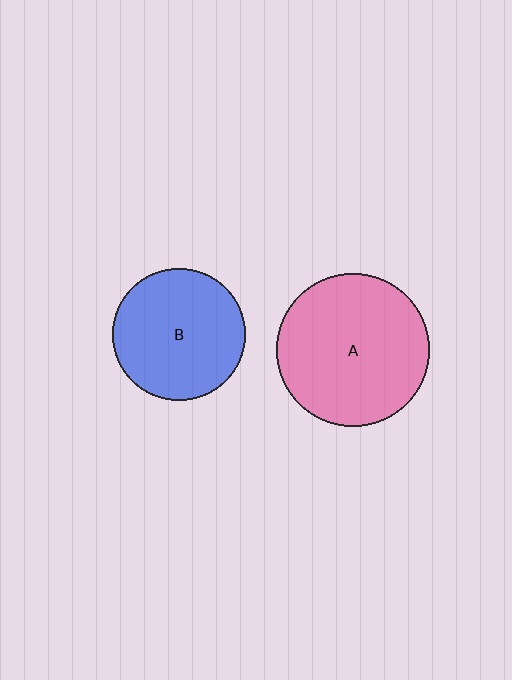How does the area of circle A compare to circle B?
Approximately 1.3 times.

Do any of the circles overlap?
No, none of the circles overlap.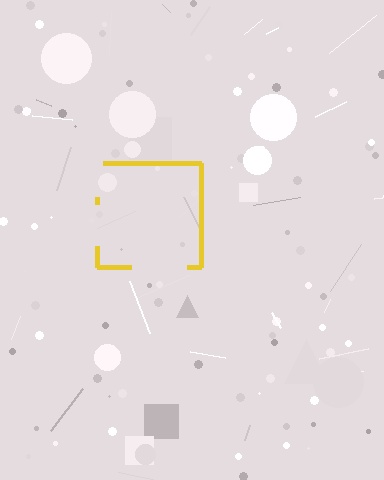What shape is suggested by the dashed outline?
The dashed outline suggests a square.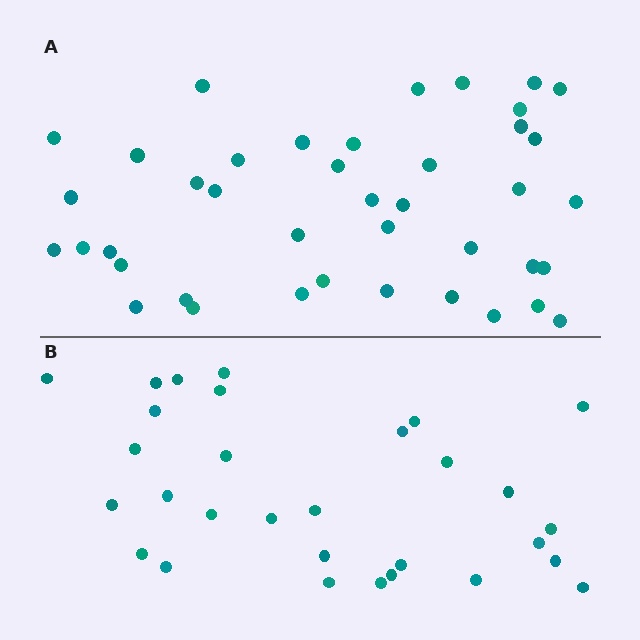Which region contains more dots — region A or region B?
Region A (the top region) has more dots.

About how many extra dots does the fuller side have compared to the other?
Region A has roughly 12 or so more dots than region B.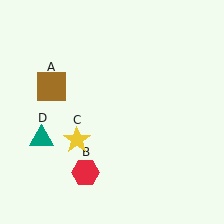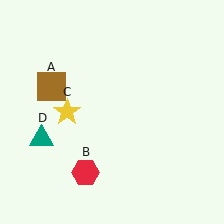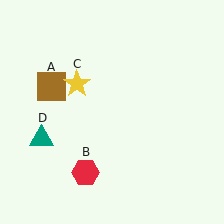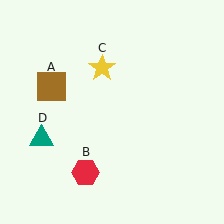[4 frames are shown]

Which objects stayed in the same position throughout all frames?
Brown square (object A) and red hexagon (object B) and teal triangle (object D) remained stationary.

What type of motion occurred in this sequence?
The yellow star (object C) rotated clockwise around the center of the scene.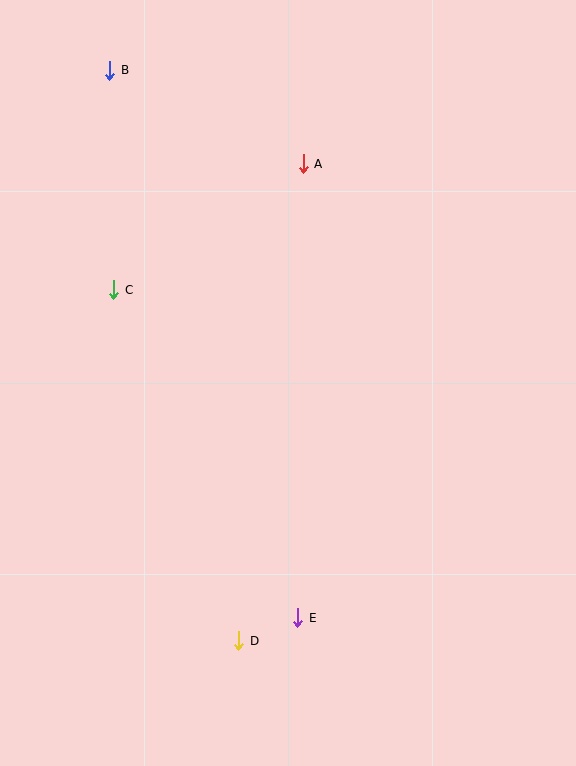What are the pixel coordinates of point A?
Point A is at (303, 164).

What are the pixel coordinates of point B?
Point B is at (110, 70).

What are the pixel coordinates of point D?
Point D is at (239, 641).